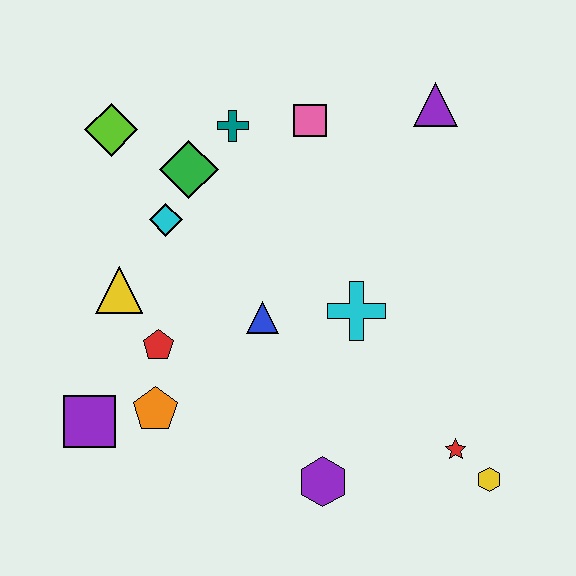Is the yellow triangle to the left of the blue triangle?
Yes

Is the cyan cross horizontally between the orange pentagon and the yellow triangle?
No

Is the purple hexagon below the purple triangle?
Yes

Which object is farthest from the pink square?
The yellow hexagon is farthest from the pink square.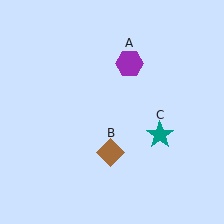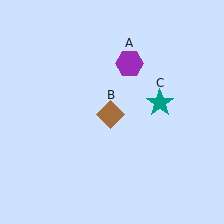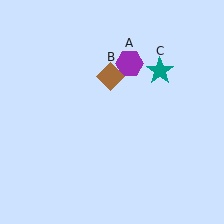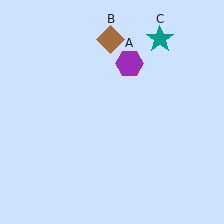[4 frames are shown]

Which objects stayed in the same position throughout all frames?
Purple hexagon (object A) remained stationary.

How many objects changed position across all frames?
2 objects changed position: brown diamond (object B), teal star (object C).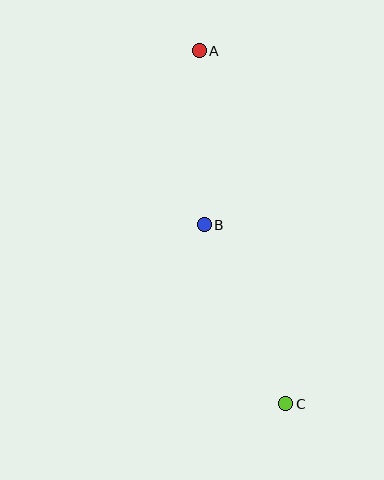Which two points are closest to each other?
Points A and B are closest to each other.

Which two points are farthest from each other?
Points A and C are farthest from each other.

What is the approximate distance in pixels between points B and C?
The distance between B and C is approximately 197 pixels.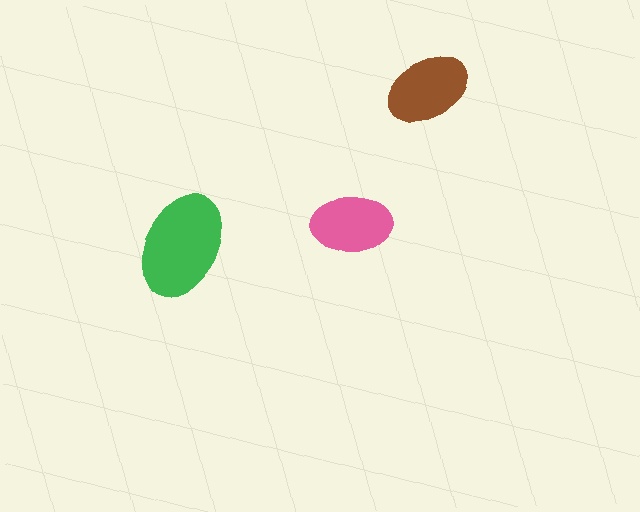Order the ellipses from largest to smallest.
the green one, the brown one, the pink one.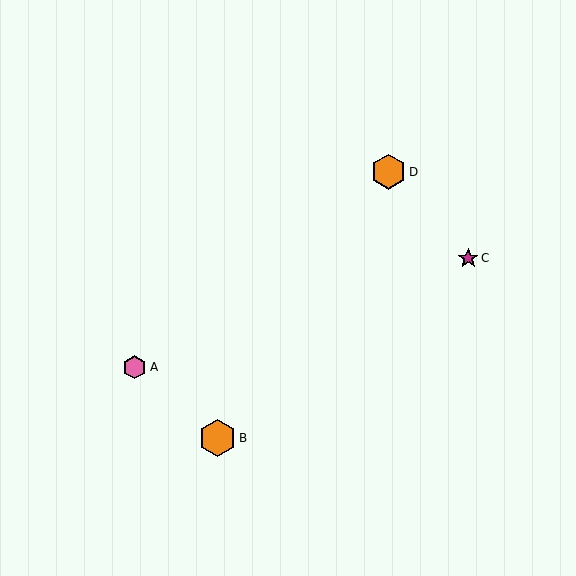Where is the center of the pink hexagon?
The center of the pink hexagon is at (135, 367).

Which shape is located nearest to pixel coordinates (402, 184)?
The orange hexagon (labeled D) at (389, 172) is nearest to that location.